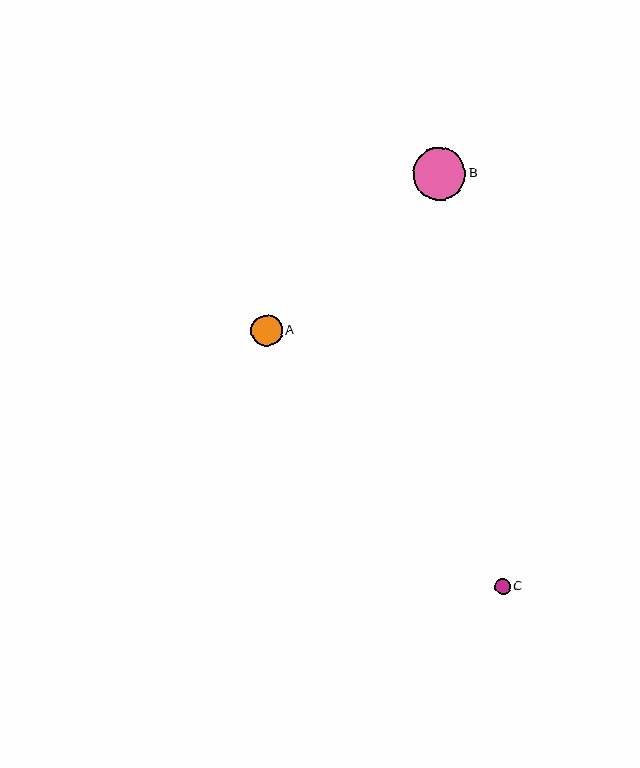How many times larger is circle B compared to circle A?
Circle B is approximately 1.7 times the size of circle A.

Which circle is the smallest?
Circle C is the smallest with a size of approximately 16 pixels.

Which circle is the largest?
Circle B is the largest with a size of approximately 53 pixels.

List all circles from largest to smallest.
From largest to smallest: B, A, C.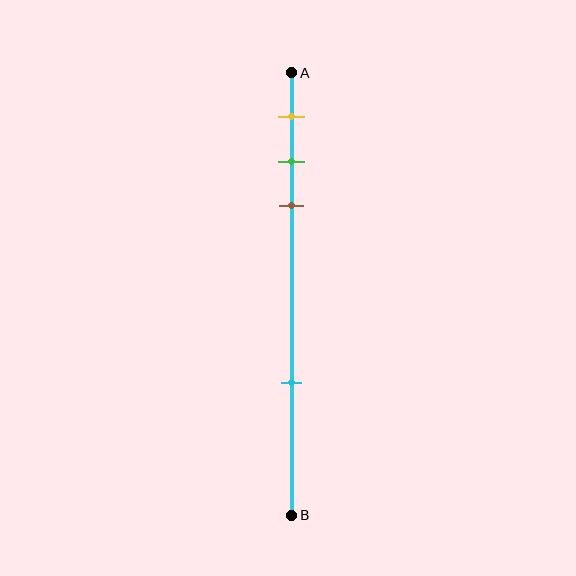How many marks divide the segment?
There are 4 marks dividing the segment.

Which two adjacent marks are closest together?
The green and brown marks are the closest adjacent pair.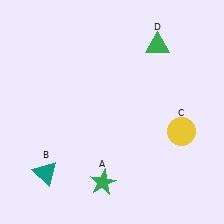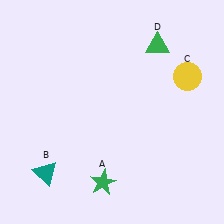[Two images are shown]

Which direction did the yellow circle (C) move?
The yellow circle (C) moved up.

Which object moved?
The yellow circle (C) moved up.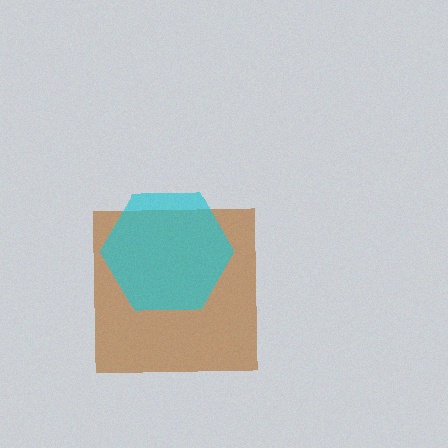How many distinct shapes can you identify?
There are 2 distinct shapes: a brown square, a cyan hexagon.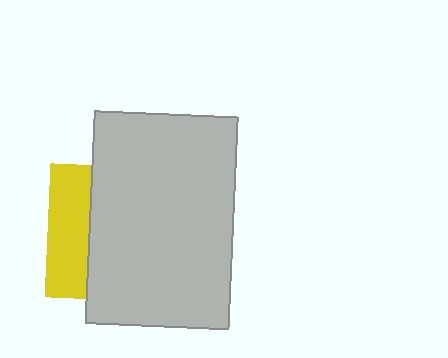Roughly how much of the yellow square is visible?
A small part of it is visible (roughly 31%).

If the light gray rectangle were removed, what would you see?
You would see the complete yellow square.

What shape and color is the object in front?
The object in front is a light gray rectangle.